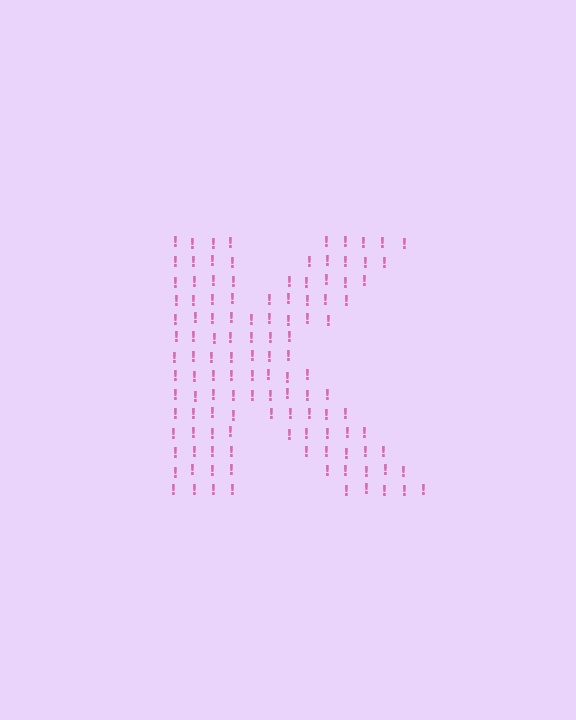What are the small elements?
The small elements are exclamation marks.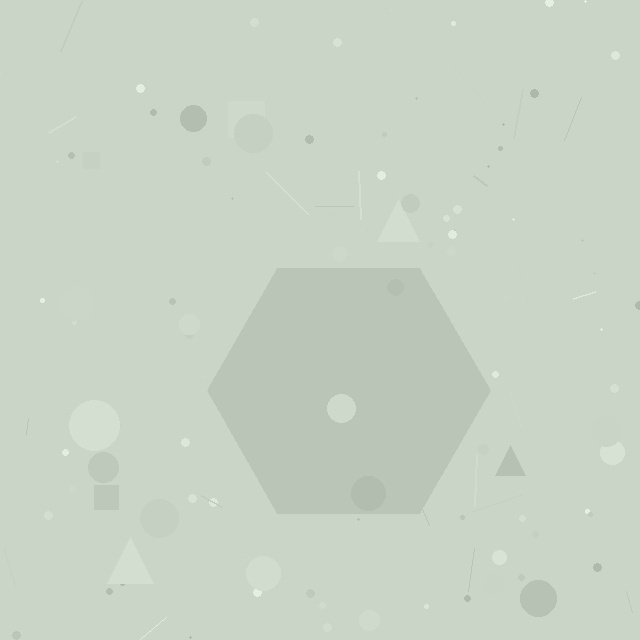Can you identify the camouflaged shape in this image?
The camouflaged shape is a hexagon.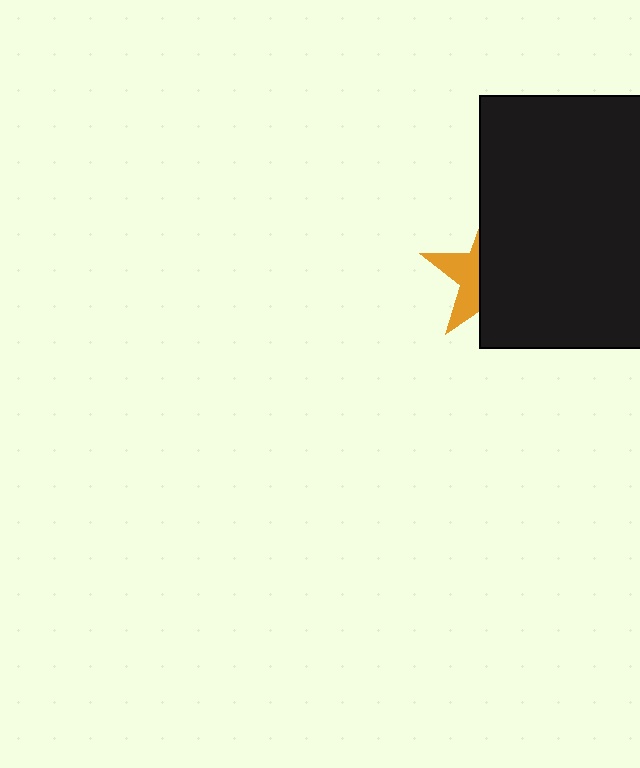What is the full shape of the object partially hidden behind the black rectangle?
The partially hidden object is an orange star.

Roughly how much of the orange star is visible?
A small part of it is visible (roughly 37%).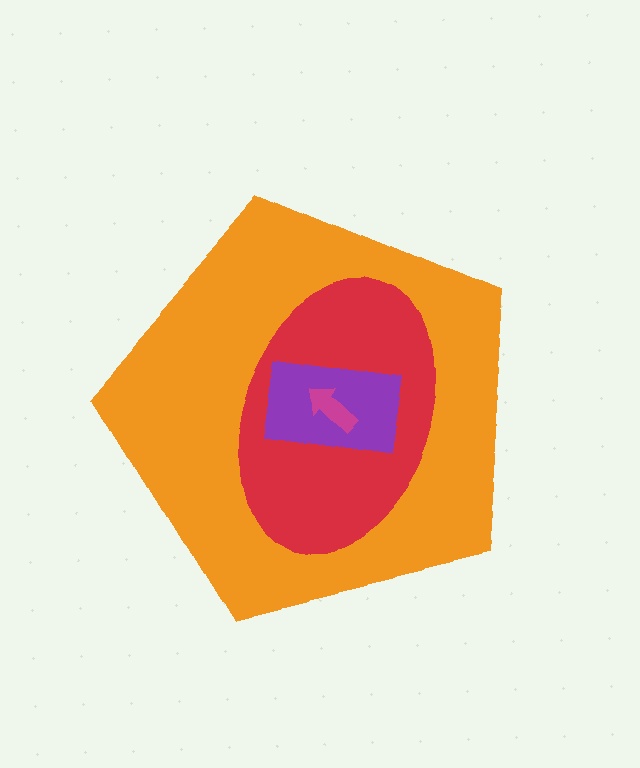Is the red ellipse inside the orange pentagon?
Yes.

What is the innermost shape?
The magenta arrow.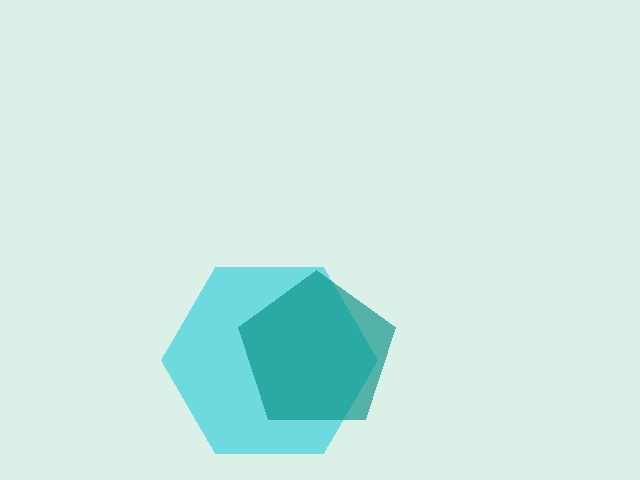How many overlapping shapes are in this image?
There are 2 overlapping shapes in the image.